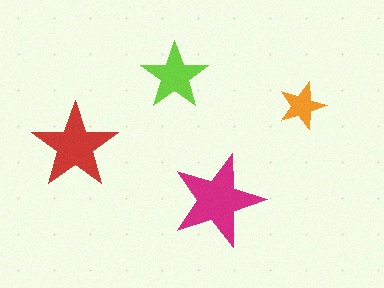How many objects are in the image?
There are 4 objects in the image.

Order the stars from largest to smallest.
the magenta one, the red one, the lime one, the orange one.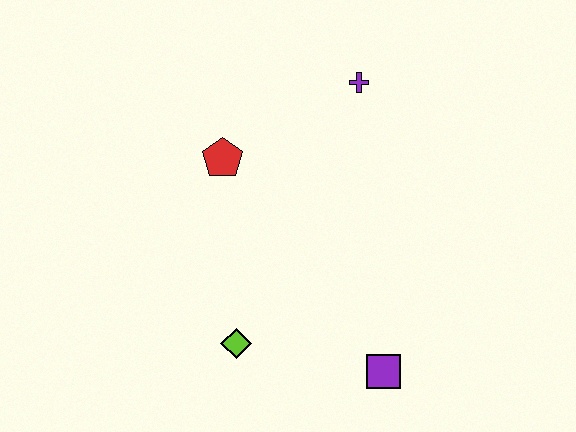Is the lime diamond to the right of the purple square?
No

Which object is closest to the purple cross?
The red pentagon is closest to the purple cross.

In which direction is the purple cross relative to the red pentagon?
The purple cross is to the right of the red pentagon.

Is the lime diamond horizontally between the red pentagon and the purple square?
Yes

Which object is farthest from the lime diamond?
The purple cross is farthest from the lime diamond.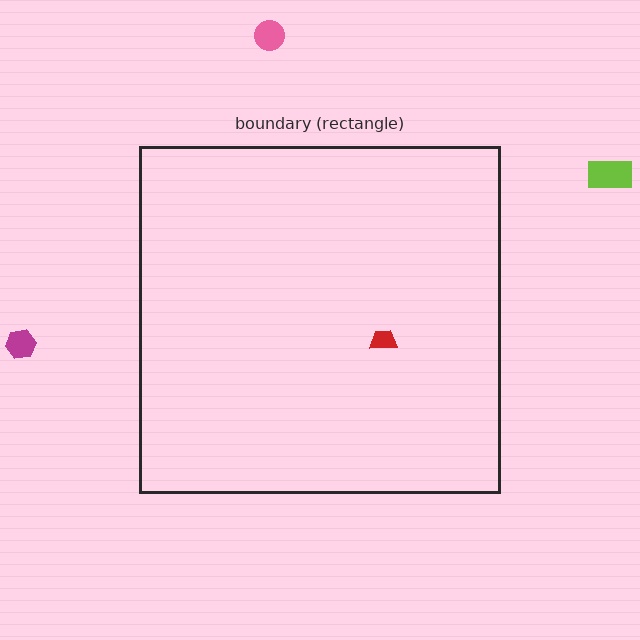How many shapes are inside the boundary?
1 inside, 3 outside.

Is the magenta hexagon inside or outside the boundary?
Outside.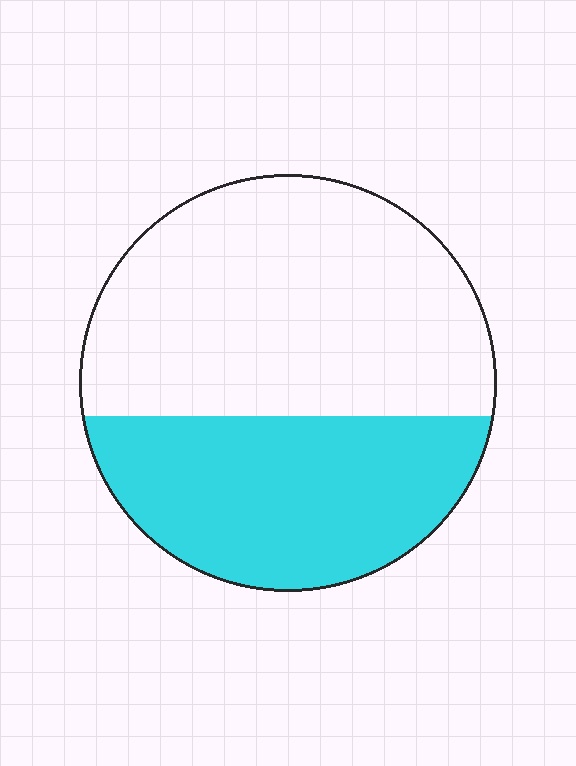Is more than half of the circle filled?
No.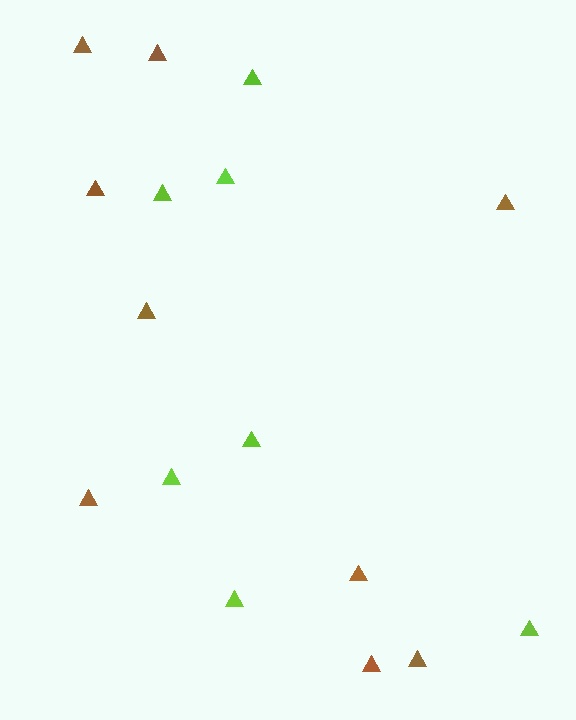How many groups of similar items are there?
There are 2 groups: one group of brown triangles (9) and one group of lime triangles (7).